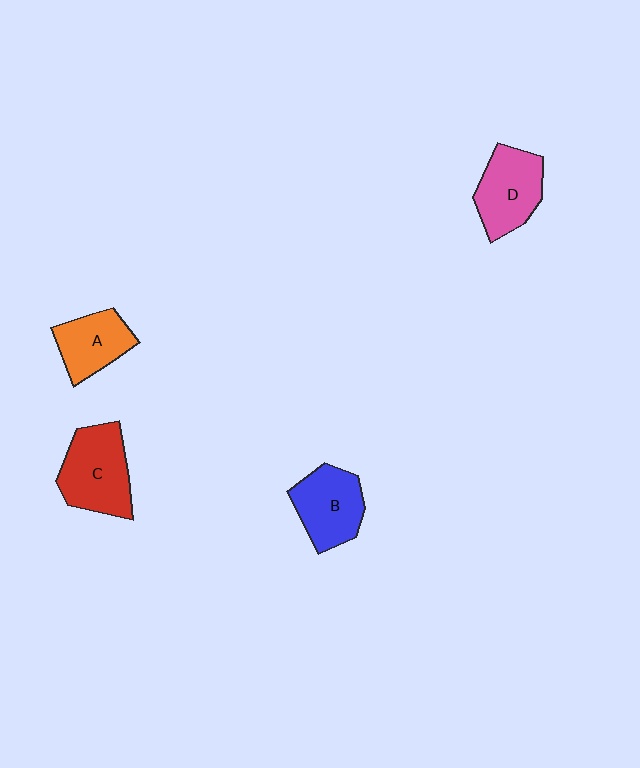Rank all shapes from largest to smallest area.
From largest to smallest: C (red), D (pink), B (blue), A (orange).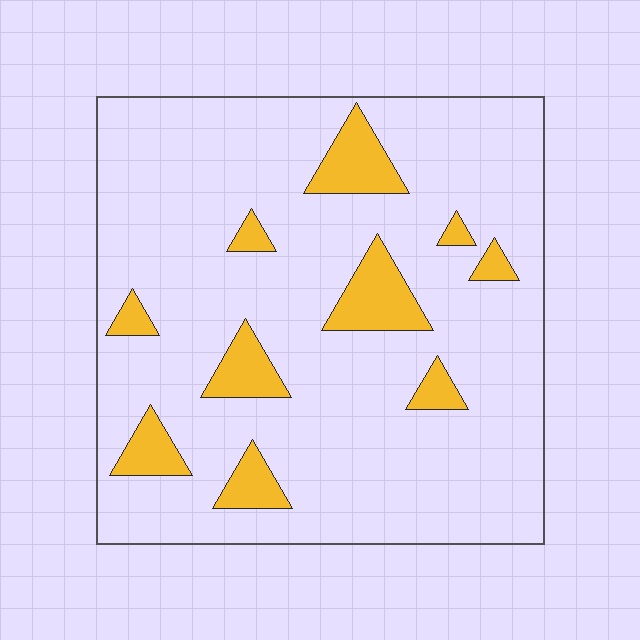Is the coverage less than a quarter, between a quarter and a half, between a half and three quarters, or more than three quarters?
Less than a quarter.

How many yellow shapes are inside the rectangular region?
10.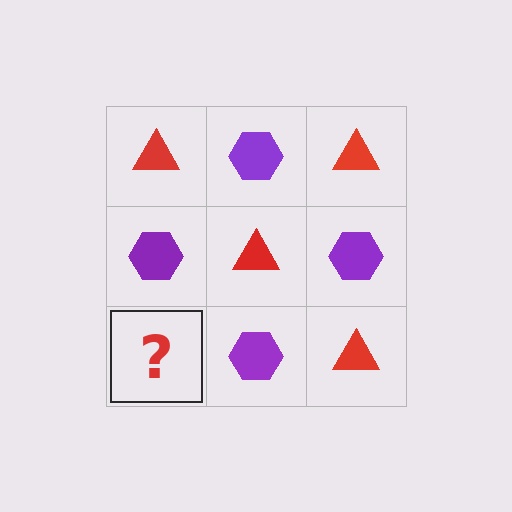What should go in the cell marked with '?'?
The missing cell should contain a red triangle.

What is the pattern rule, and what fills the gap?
The rule is that it alternates red triangle and purple hexagon in a checkerboard pattern. The gap should be filled with a red triangle.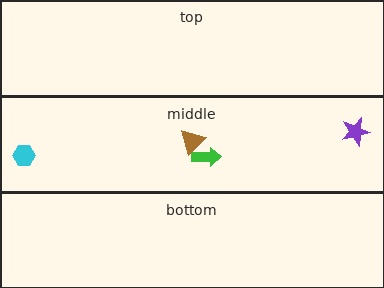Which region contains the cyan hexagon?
The middle region.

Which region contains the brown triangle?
The middle region.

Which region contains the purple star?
The middle region.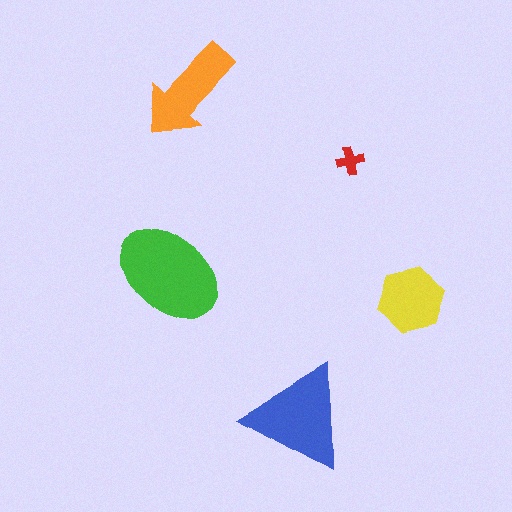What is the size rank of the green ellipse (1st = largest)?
1st.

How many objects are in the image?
There are 5 objects in the image.